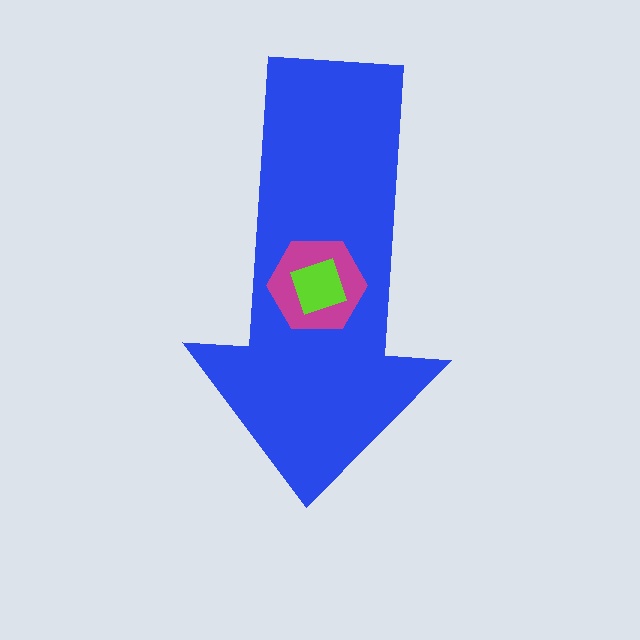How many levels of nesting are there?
3.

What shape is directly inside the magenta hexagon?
The lime diamond.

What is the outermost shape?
The blue arrow.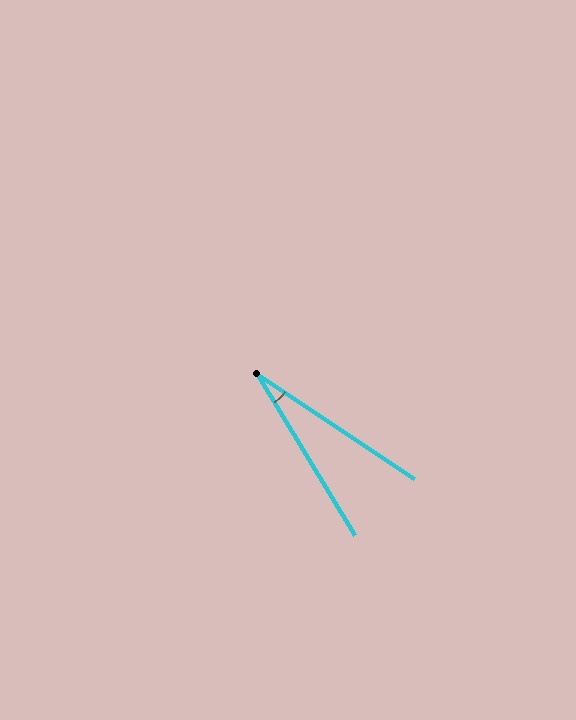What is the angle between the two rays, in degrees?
Approximately 26 degrees.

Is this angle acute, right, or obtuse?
It is acute.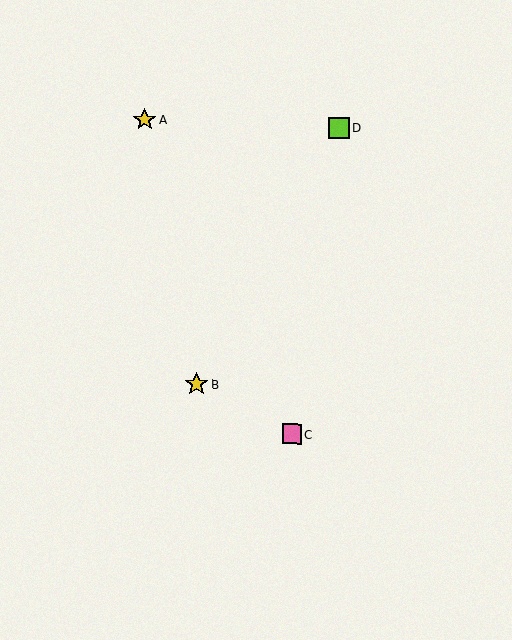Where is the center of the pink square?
The center of the pink square is at (291, 434).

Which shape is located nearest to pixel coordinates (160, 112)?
The yellow star (labeled A) at (145, 120) is nearest to that location.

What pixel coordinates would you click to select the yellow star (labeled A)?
Click at (145, 120) to select the yellow star A.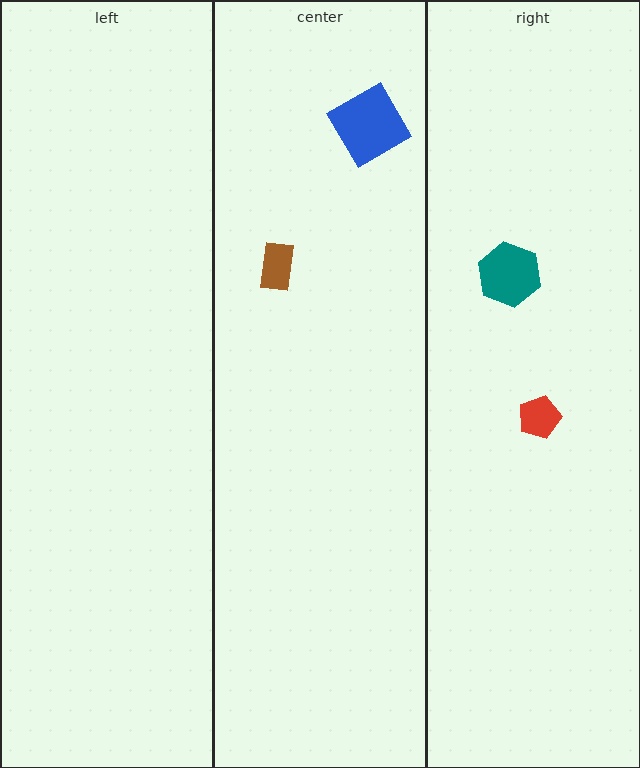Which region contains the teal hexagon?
The right region.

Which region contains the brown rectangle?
The center region.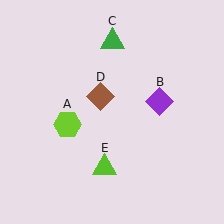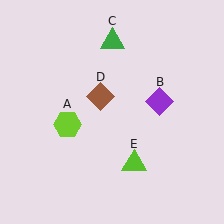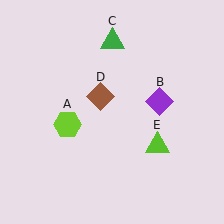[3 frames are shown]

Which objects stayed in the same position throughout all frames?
Lime hexagon (object A) and purple diamond (object B) and green triangle (object C) and brown diamond (object D) remained stationary.